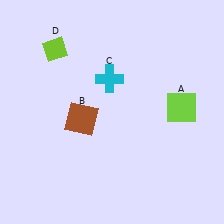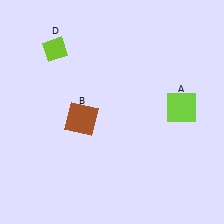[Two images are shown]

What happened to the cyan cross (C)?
The cyan cross (C) was removed in Image 2. It was in the top-left area of Image 1.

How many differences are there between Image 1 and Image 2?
There is 1 difference between the two images.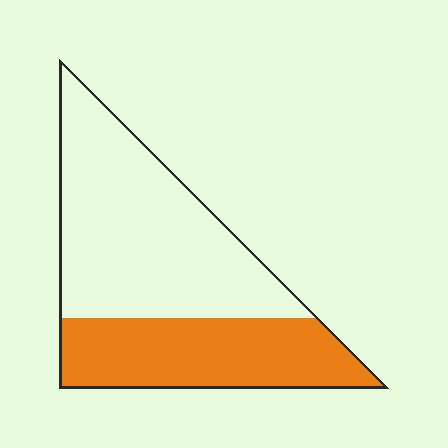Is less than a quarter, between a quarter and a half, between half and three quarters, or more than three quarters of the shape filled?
Between a quarter and a half.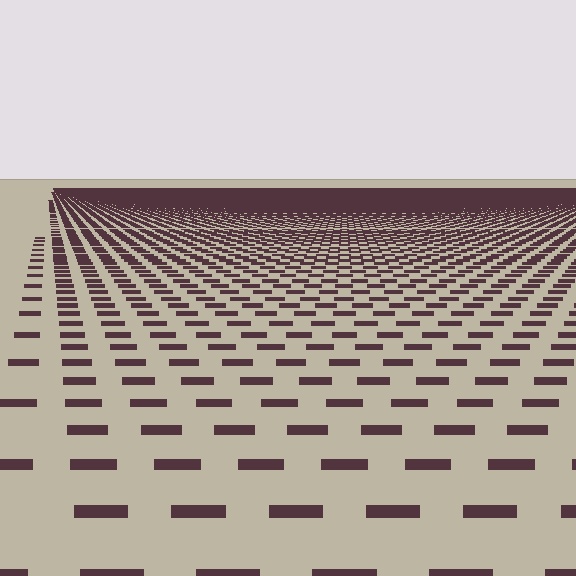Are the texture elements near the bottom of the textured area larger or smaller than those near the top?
Larger. Near the bottom, elements are closer to the viewer and appear at a bigger on-screen size.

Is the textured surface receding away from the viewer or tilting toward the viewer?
The surface is receding away from the viewer. Texture elements get smaller and denser toward the top.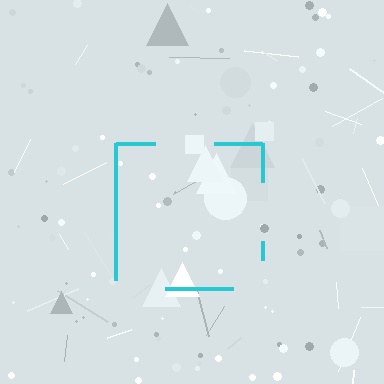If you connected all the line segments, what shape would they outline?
They would outline a square.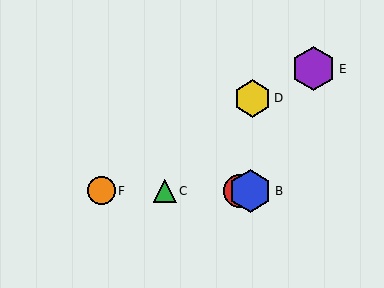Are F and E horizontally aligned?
No, F is at y≈191 and E is at y≈69.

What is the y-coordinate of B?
Object B is at y≈191.